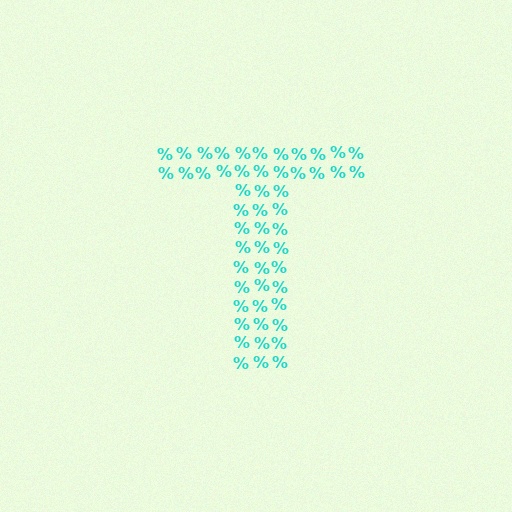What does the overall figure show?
The overall figure shows the letter T.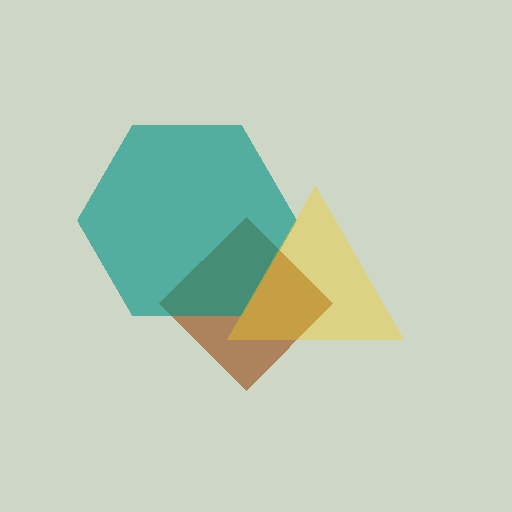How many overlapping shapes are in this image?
There are 3 overlapping shapes in the image.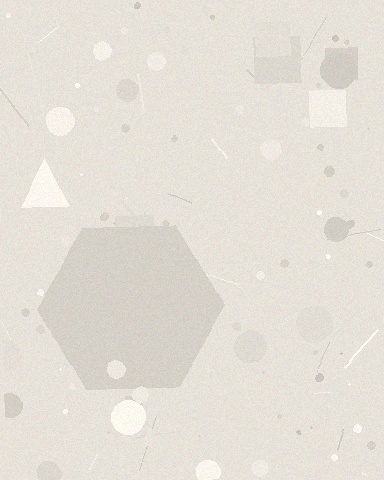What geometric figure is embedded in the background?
A hexagon is embedded in the background.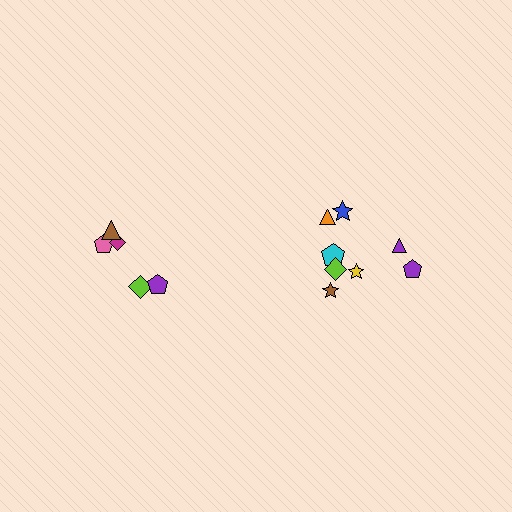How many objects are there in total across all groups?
There are 13 objects.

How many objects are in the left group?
There are 5 objects.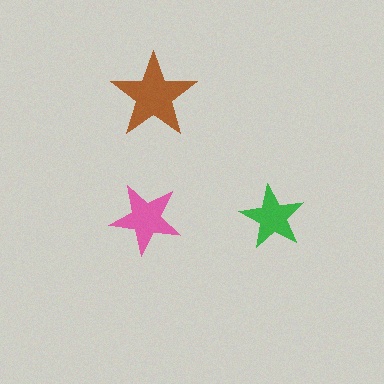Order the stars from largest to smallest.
the brown one, the pink one, the green one.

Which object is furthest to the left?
The pink star is leftmost.